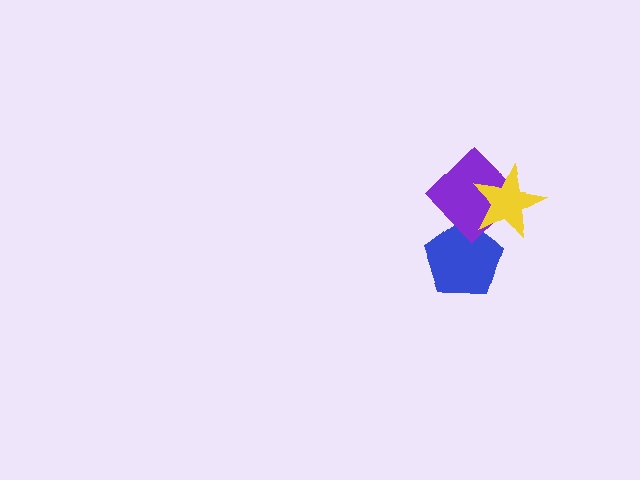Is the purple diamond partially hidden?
Yes, it is partially covered by another shape.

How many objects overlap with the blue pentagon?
2 objects overlap with the blue pentagon.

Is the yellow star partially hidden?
No, no other shape covers it.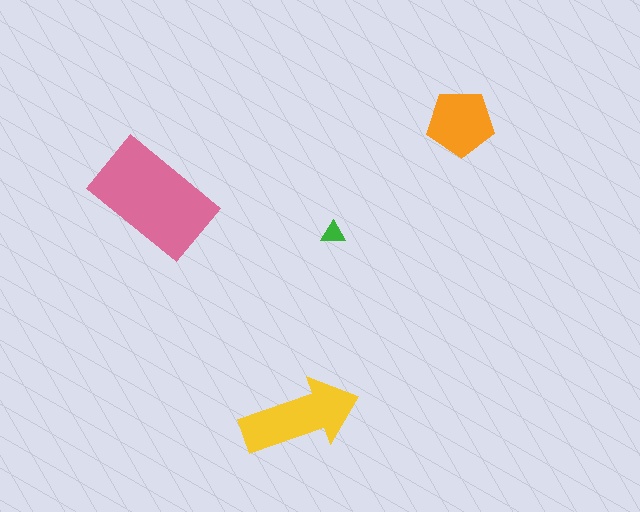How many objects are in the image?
There are 4 objects in the image.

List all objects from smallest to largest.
The green triangle, the orange pentagon, the yellow arrow, the pink rectangle.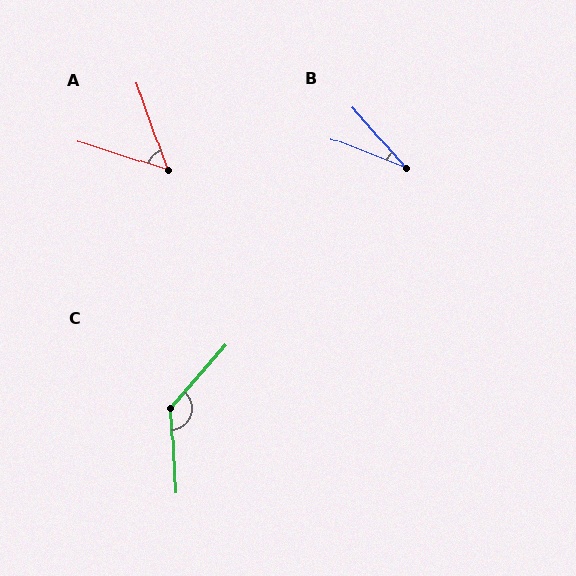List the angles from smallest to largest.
B (27°), A (53°), C (136°).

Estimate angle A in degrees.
Approximately 53 degrees.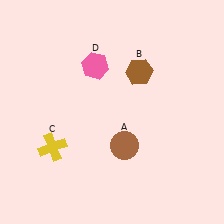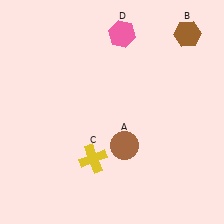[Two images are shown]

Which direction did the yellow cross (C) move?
The yellow cross (C) moved right.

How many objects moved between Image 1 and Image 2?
3 objects moved between the two images.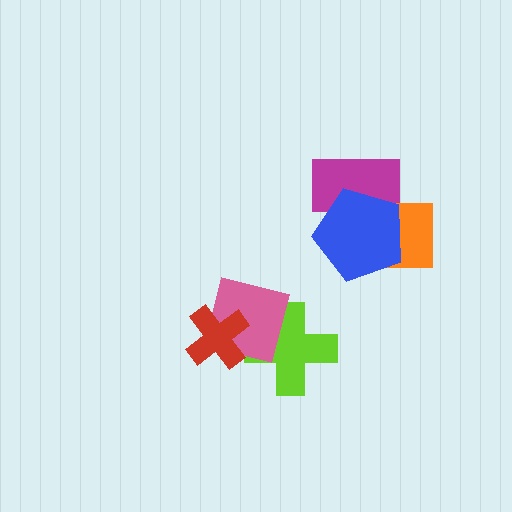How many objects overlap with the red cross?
1 object overlaps with the red cross.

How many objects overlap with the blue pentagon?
2 objects overlap with the blue pentagon.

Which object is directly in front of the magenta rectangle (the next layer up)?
The orange square is directly in front of the magenta rectangle.